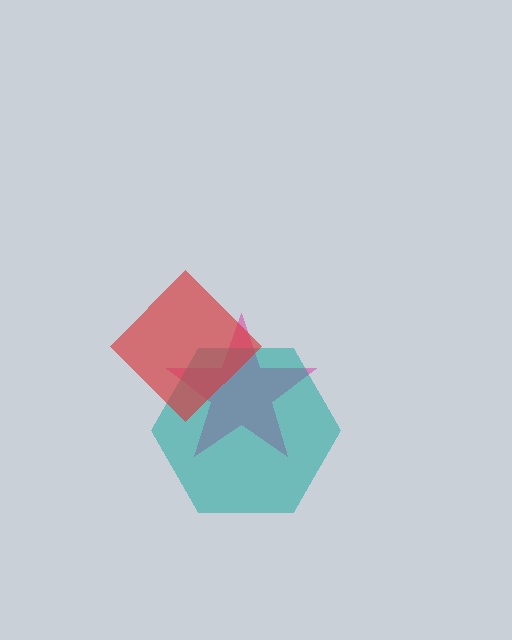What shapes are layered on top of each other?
The layered shapes are: a pink star, a teal hexagon, a red diamond.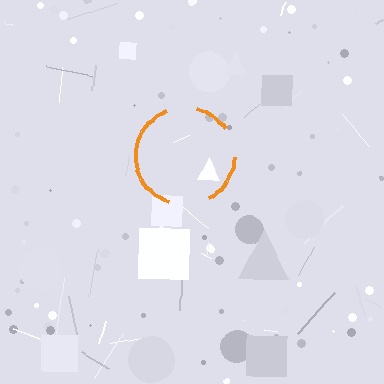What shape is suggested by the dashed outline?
The dashed outline suggests a circle.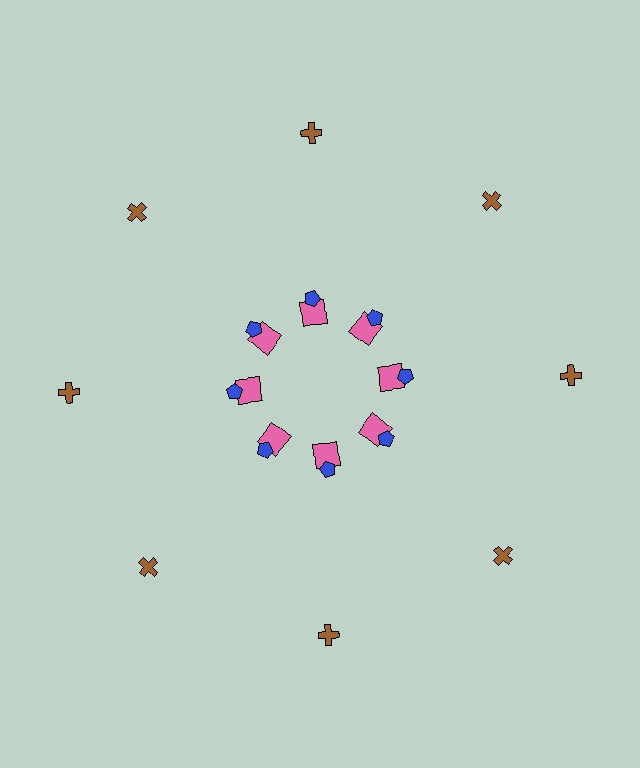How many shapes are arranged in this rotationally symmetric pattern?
There are 24 shapes, arranged in 8 groups of 3.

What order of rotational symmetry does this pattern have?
This pattern has 8-fold rotational symmetry.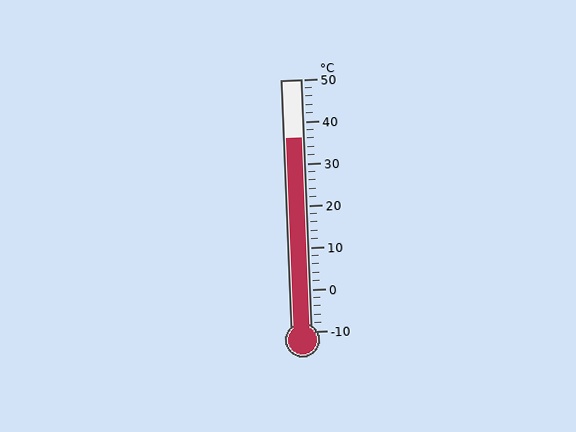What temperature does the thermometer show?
The thermometer shows approximately 36°C.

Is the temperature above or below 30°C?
The temperature is above 30°C.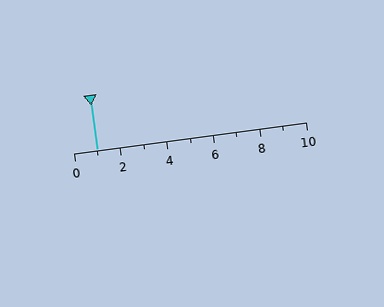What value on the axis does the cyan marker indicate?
The marker indicates approximately 1.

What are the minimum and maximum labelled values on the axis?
The axis runs from 0 to 10.